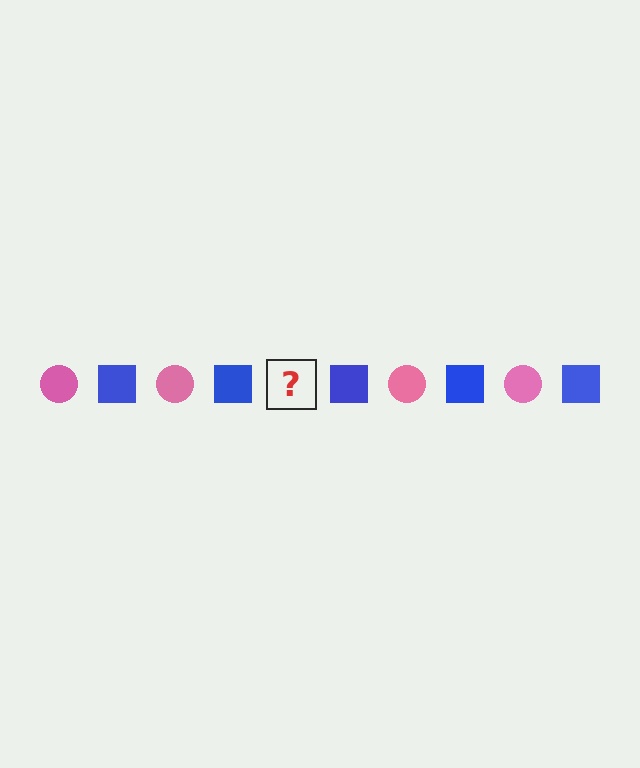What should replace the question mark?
The question mark should be replaced with a pink circle.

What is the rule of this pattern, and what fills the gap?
The rule is that the pattern alternates between pink circle and blue square. The gap should be filled with a pink circle.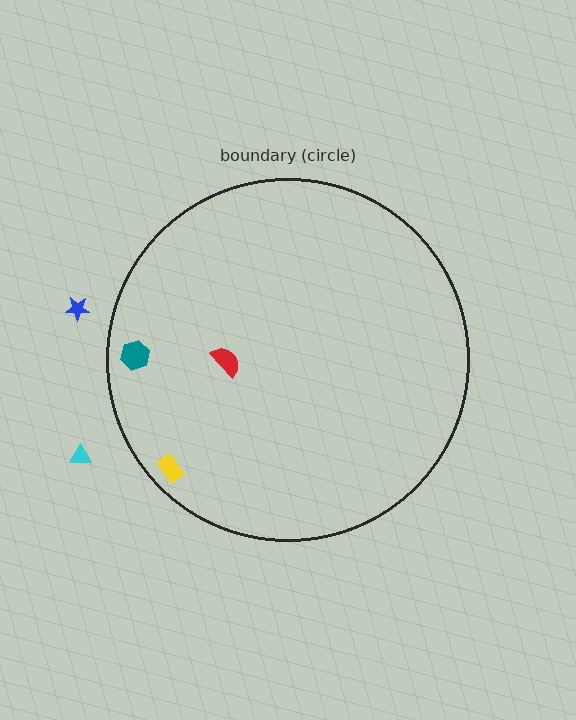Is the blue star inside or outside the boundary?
Outside.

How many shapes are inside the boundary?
3 inside, 2 outside.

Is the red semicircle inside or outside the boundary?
Inside.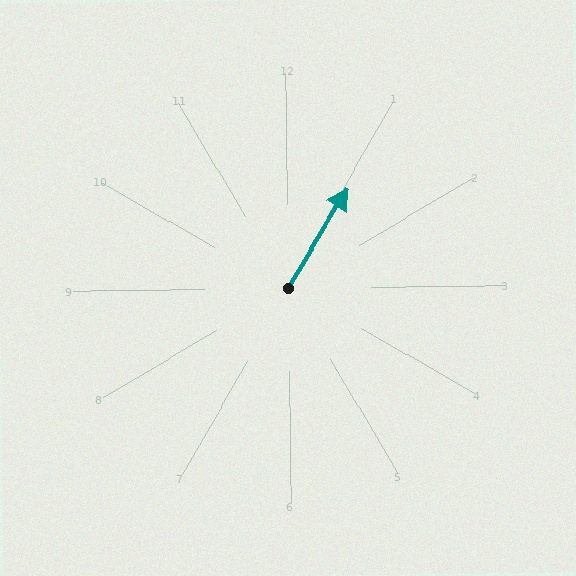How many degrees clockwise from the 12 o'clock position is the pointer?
Approximately 31 degrees.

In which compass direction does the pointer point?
Northeast.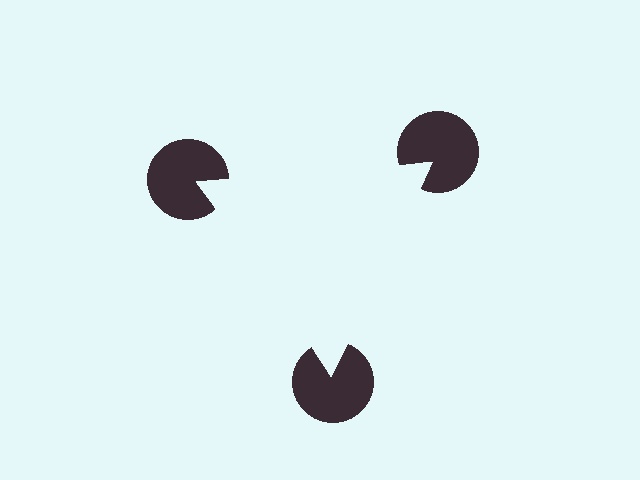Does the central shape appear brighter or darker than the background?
It typically appears slightly brighter than the background, even though no actual brightness change is drawn.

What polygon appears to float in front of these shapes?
An illusory triangle — its edges are inferred from the aligned wedge cuts in the pac-man discs, not physically drawn.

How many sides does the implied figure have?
3 sides.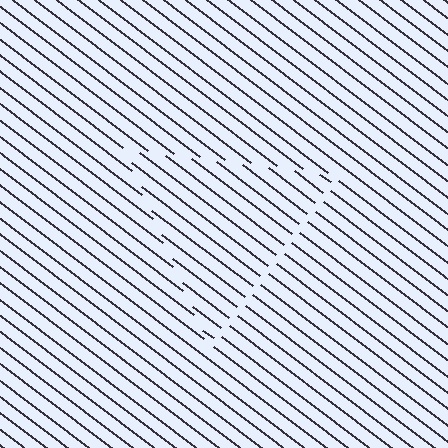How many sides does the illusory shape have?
3 sides — the line-ends trace a triangle.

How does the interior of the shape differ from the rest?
The interior of the shape contains the same grating, shifted by half a period — the contour is defined by the phase discontinuity where line-ends from the inner and outer gratings abut.